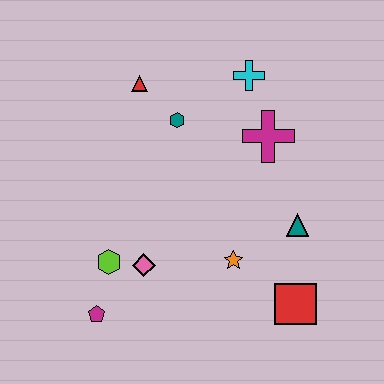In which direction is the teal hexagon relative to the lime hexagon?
The teal hexagon is above the lime hexagon.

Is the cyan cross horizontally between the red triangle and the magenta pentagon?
No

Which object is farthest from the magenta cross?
The magenta pentagon is farthest from the magenta cross.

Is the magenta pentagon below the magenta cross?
Yes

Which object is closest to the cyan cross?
The magenta cross is closest to the cyan cross.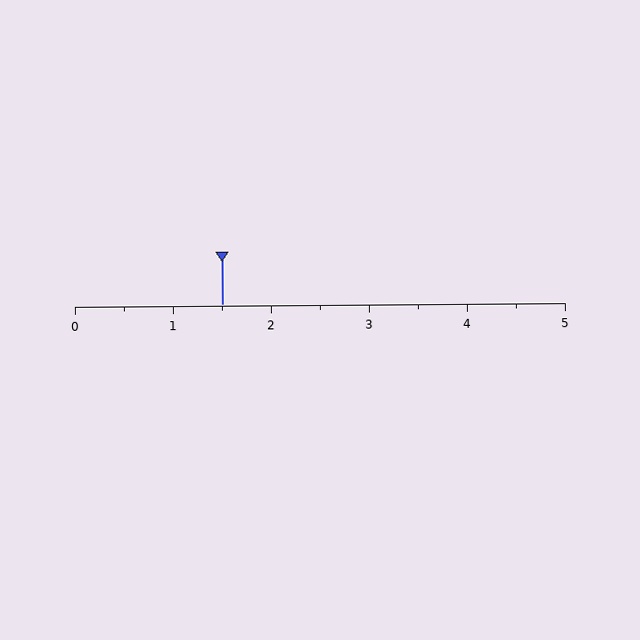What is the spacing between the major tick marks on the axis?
The major ticks are spaced 1 apart.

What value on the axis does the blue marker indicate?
The marker indicates approximately 1.5.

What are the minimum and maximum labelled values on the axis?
The axis runs from 0 to 5.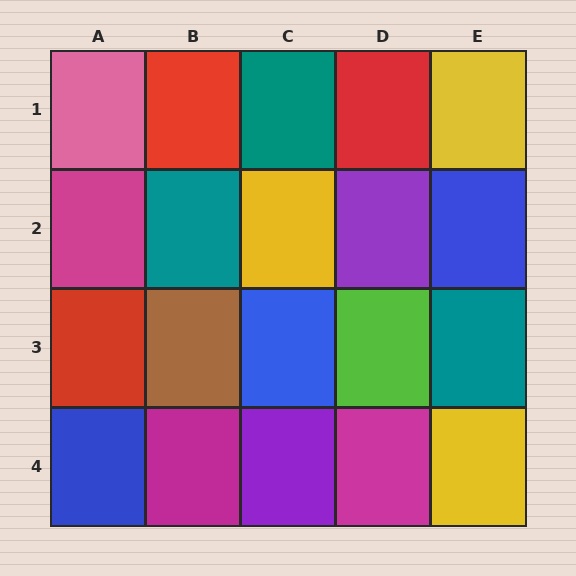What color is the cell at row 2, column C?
Yellow.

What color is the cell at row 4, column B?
Magenta.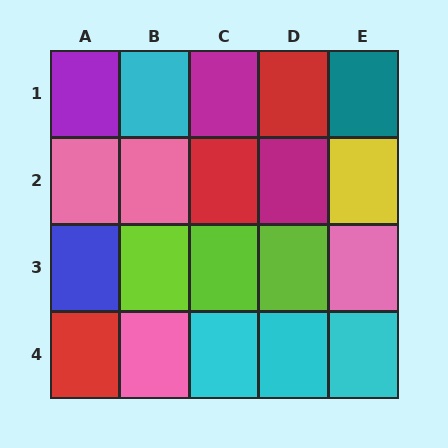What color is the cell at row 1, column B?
Cyan.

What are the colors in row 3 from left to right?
Blue, lime, lime, lime, pink.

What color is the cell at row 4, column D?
Cyan.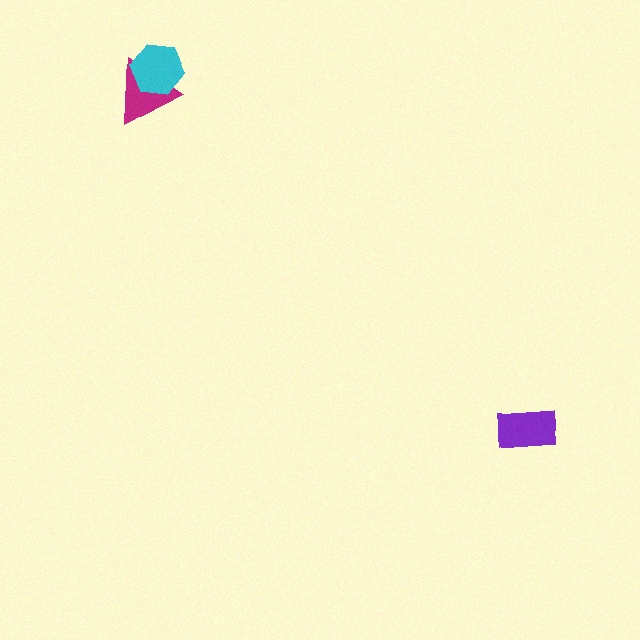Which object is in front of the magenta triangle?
The cyan hexagon is in front of the magenta triangle.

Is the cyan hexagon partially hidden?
No, no other shape covers it.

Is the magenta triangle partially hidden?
Yes, it is partially covered by another shape.